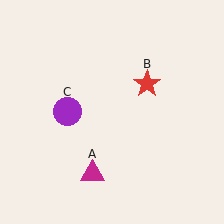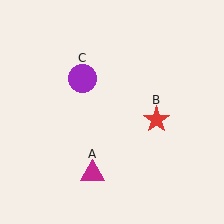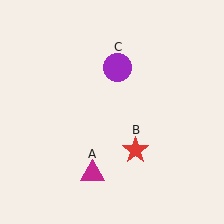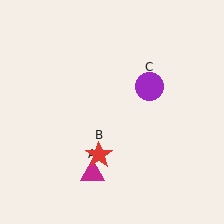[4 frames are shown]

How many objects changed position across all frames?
2 objects changed position: red star (object B), purple circle (object C).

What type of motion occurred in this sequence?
The red star (object B), purple circle (object C) rotated clockwise around the center of the scene.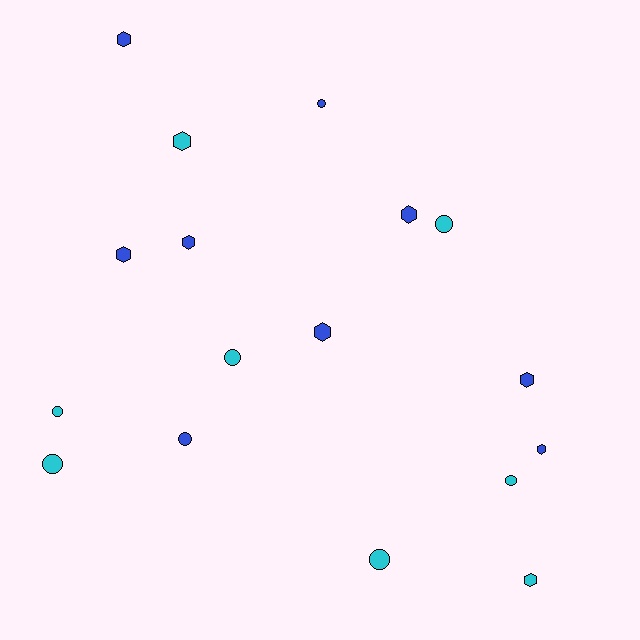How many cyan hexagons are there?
There are 2 cyan hexagons.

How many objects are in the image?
There are 17 objects.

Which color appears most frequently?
Blue, with 9 objects.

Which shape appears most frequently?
Hexagon, with 9 objects.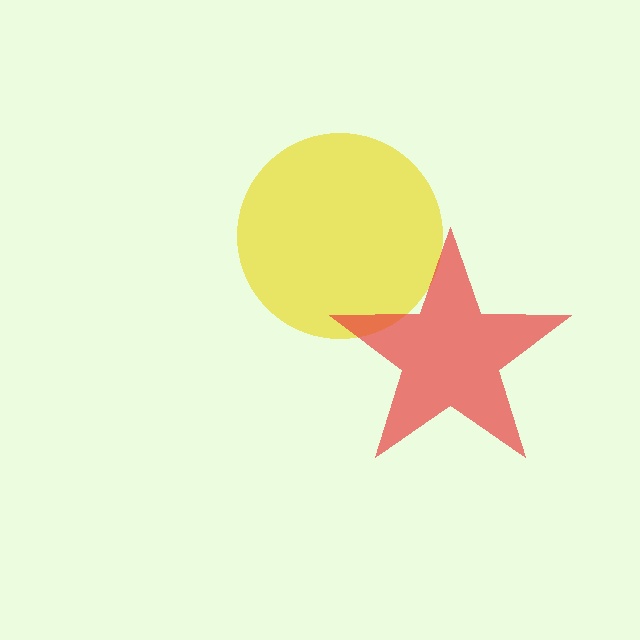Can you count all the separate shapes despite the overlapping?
Yes, there are 2 separate shapes.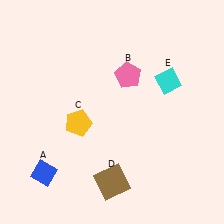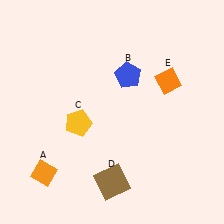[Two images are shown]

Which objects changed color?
A changed from blue to orange. B changed from pink to blue. E changed from cyan to orange.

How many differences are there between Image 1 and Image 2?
There are 3 differences between the two images.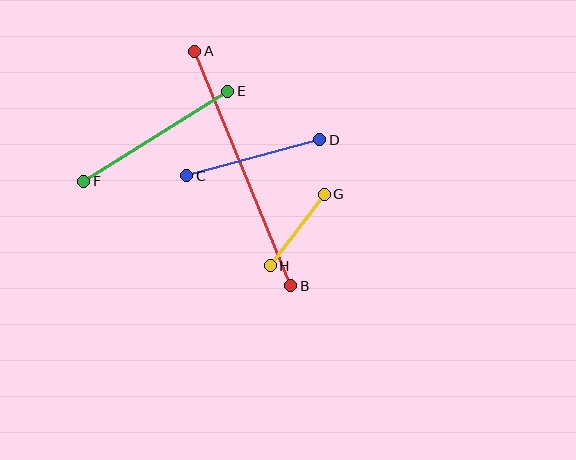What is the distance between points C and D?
The distance is approximately 138 pixels.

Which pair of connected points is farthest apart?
Points A and B are farthest apart.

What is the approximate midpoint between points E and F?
The midpoint is at approximately (156, 136) pixels.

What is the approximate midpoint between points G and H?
The midpoint is at approximately (297, 230) pixels.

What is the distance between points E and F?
The distance is approximately 169 pixels.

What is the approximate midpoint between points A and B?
The midpoint is at approximately (243, 168) pixels.